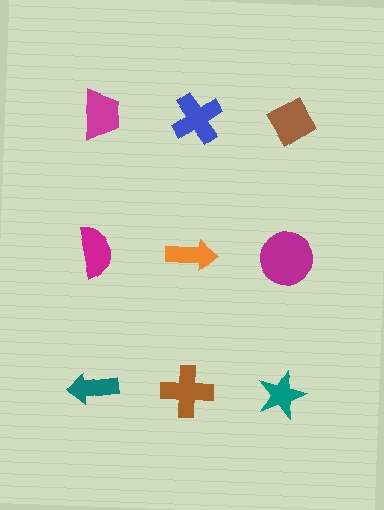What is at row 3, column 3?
A teal star.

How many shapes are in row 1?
3 shapes.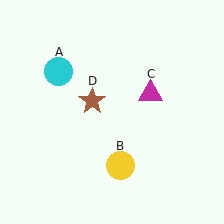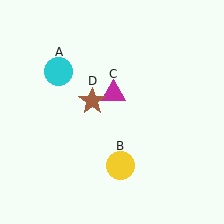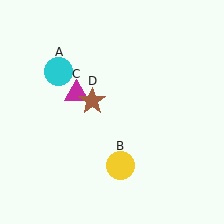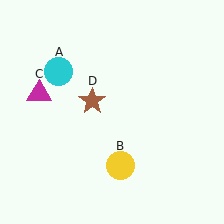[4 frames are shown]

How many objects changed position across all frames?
1 object changed position: magenta triangle (object C).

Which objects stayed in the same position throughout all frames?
Cyan circle (object A) and yellow circle (object B) and brown star (object D) remained stationary.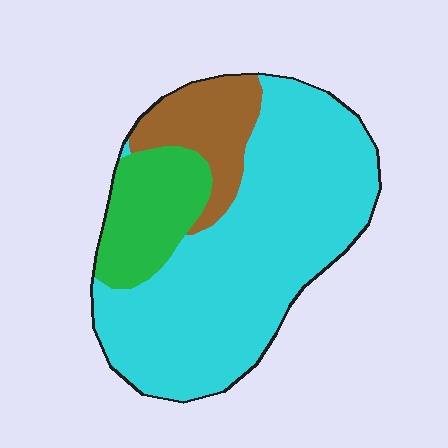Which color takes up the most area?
Cyan, at roughly 70%.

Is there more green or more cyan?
Cyan.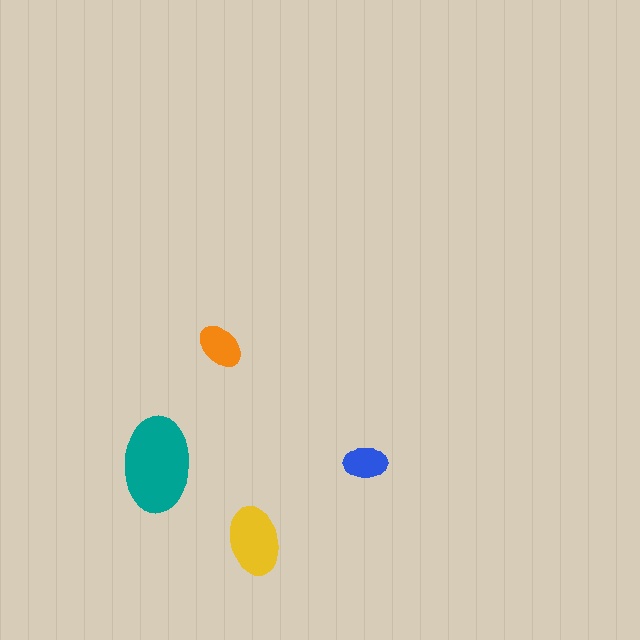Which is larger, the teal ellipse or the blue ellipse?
The teal one.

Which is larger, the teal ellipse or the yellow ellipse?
The teal one.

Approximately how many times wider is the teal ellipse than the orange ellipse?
About 2 times wider.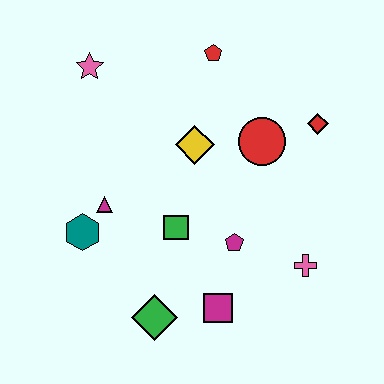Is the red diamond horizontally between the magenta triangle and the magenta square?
No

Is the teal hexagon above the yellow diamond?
No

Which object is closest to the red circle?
The red diamond is closest to the red circle.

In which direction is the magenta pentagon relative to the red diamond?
The magenta pentagon is below the red diamond.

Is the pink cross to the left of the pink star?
No